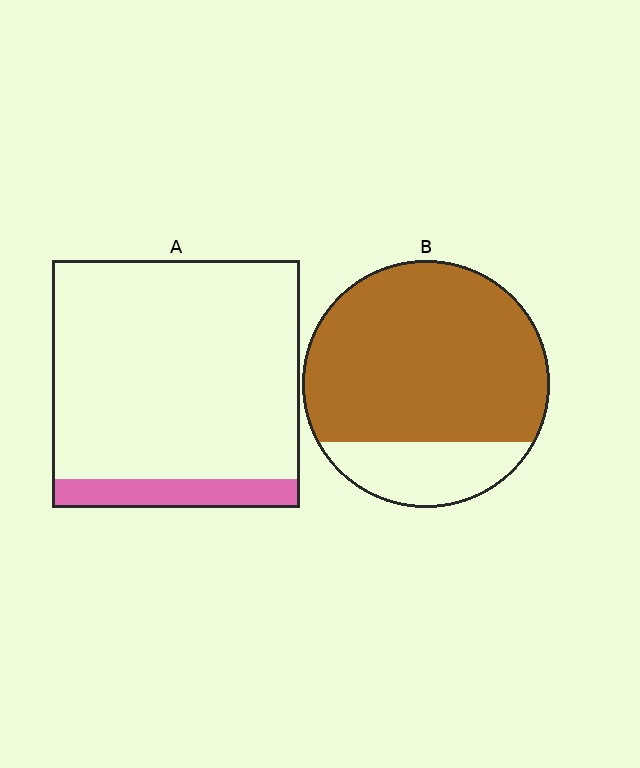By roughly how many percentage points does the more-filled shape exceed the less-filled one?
By roughly 65 percentage points (B over A).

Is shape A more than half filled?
No.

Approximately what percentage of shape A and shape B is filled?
A is approximately 10% and B is approximately 80%.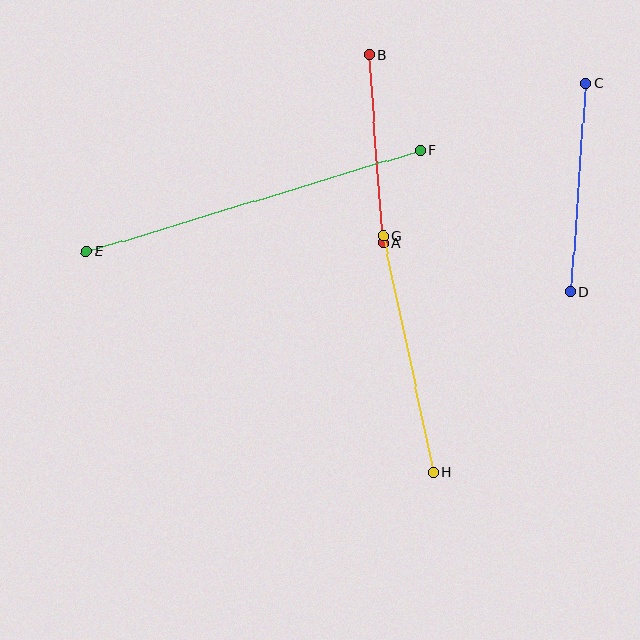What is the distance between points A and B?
The distance is approximately 188 pixels.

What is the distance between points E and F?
The distance is approximately 349 pixels.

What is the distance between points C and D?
The distance is approximately 209 pixels.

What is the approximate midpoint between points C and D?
The midpoint is at approximately (578, 187) pixels.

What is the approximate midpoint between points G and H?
The midpoint is at approximately (408, 354) pixels.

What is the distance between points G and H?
The distance is approximately 242 pixels.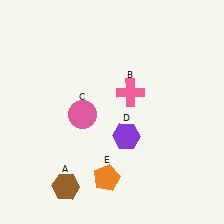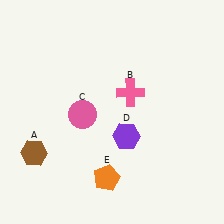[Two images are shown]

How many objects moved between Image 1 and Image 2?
1 object moved between the two images.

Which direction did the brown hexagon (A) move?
The brown hexagon (A) moved up.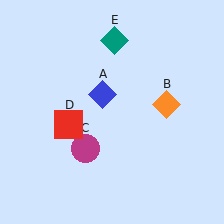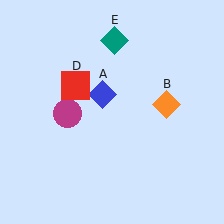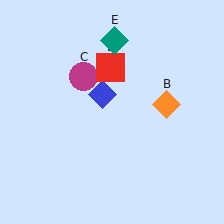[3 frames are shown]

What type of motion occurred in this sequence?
The magenta circle (object C), red square (object D) rotated clockwise around the center of the scene.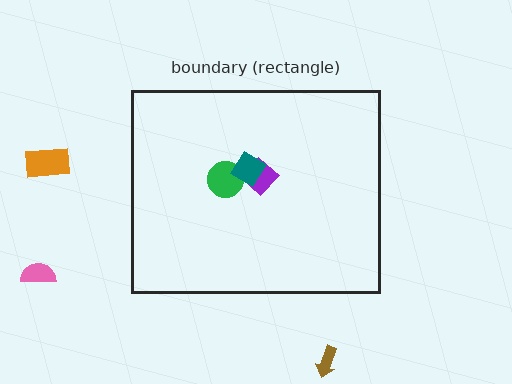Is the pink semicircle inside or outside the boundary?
Outside.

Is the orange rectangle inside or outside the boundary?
Outside.